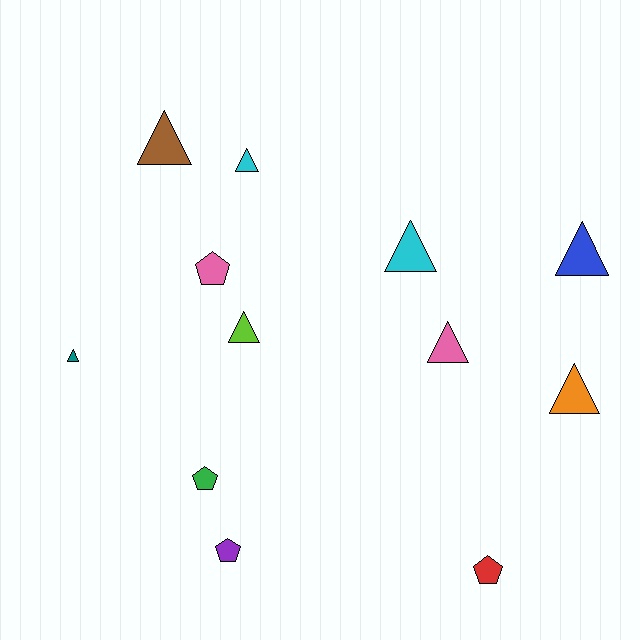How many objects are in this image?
There are 12 objects.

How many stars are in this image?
There are no stars.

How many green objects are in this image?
There is 1 green object.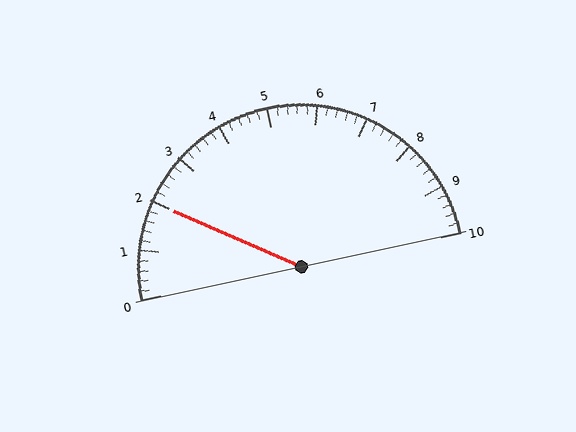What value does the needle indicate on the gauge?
The needle indicates approximately 2.0.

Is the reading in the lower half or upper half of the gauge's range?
The reading is in the lower half of the range (0 to 10).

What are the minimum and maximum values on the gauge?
The gauge ranges from 0 to 10.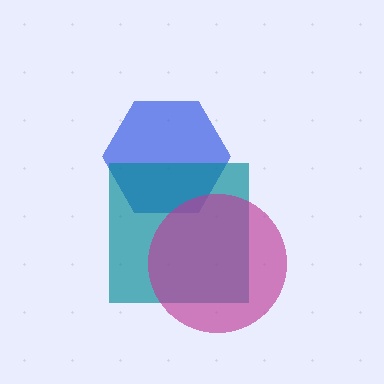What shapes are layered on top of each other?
The layered shapes are: a blue hexagon, a teal square, a magenta circle.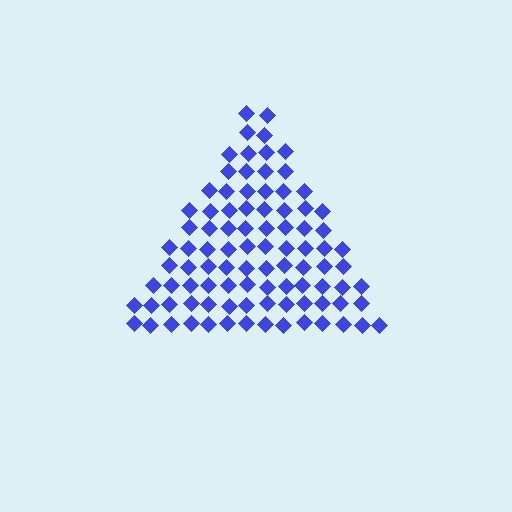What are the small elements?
The small elements are diamonds.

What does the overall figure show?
The overall figure shows a triangle.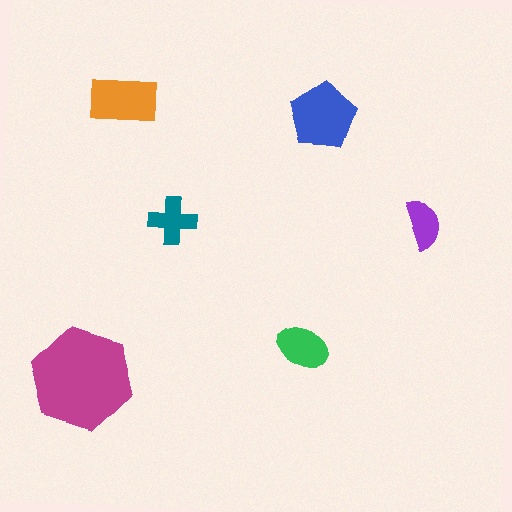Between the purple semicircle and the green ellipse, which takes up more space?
The green ellipse.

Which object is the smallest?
The purple semicircle.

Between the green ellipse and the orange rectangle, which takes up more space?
The orange rectangle.